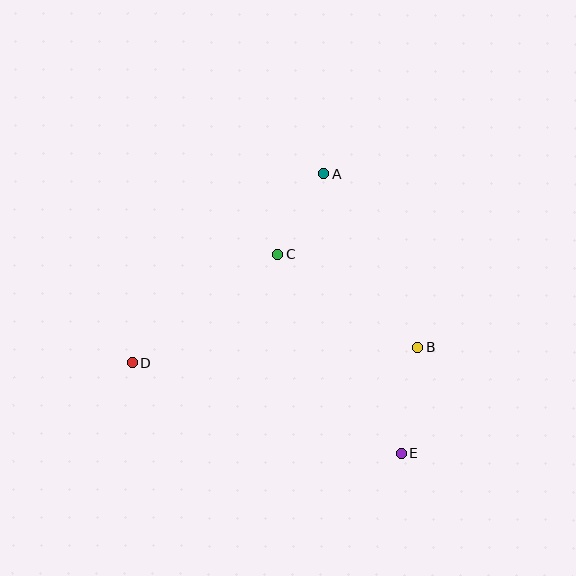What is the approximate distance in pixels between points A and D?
The distance between A and D is approximately 269 pixels.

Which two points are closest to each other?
Points A and C are closest to each other.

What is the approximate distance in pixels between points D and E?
The distance between D and E is approximately 284 pixels.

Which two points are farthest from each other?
Points A and E are farthest from each other.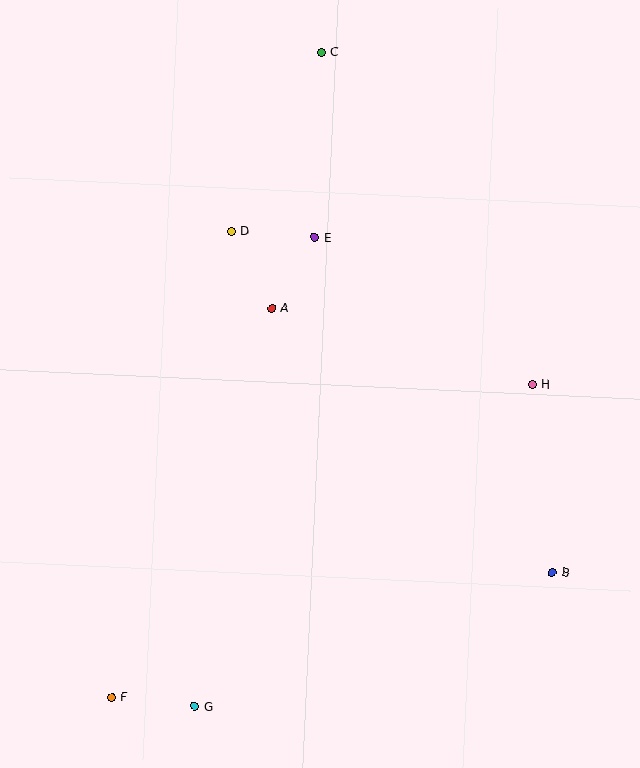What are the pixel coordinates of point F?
Point F is at (112, 697).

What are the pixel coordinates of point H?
Point H is at (532, 384).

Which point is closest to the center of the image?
Point A at (272, 308) is closest to the center.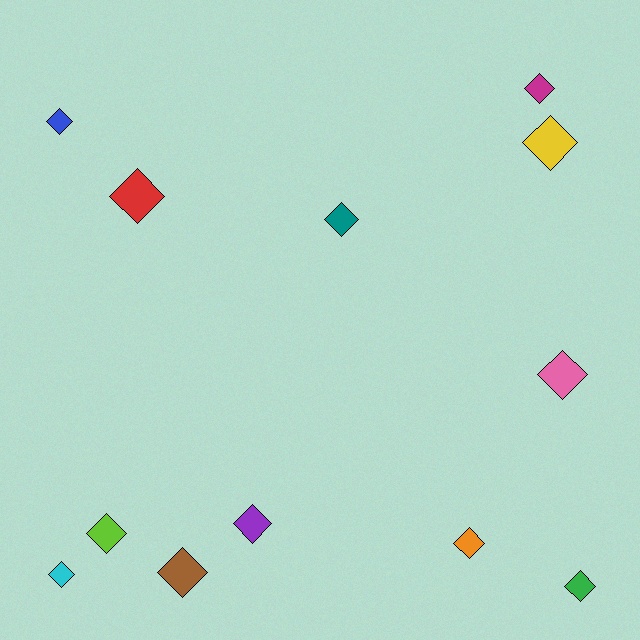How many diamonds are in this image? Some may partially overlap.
There are 12 diamonds.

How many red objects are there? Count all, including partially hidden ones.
There is 1 red object.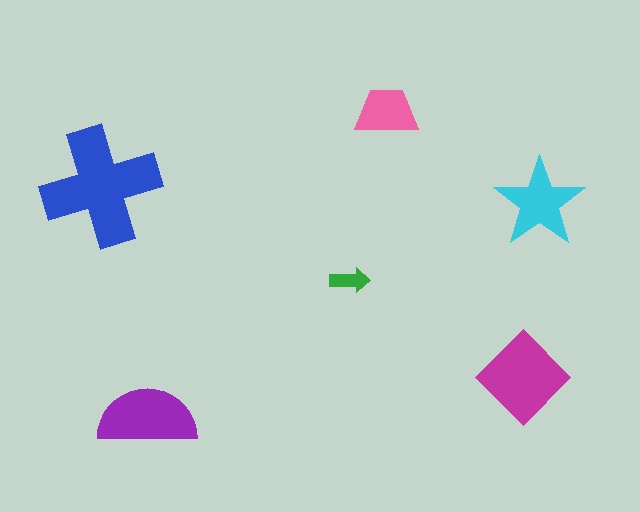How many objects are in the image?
There are 6 objects in the image.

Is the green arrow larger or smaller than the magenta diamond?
Smaller.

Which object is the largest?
The blue cross.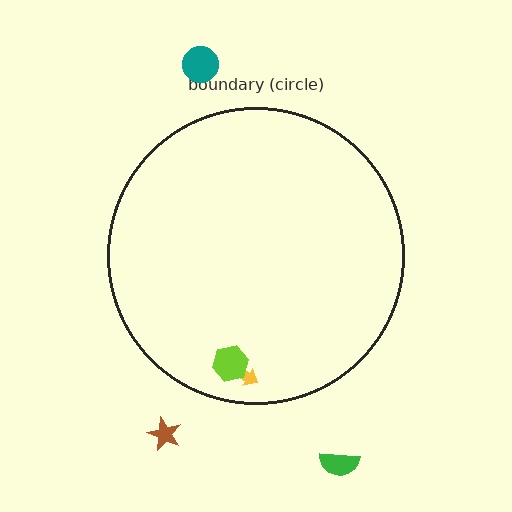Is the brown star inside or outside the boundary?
Outside.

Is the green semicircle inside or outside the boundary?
Outside.